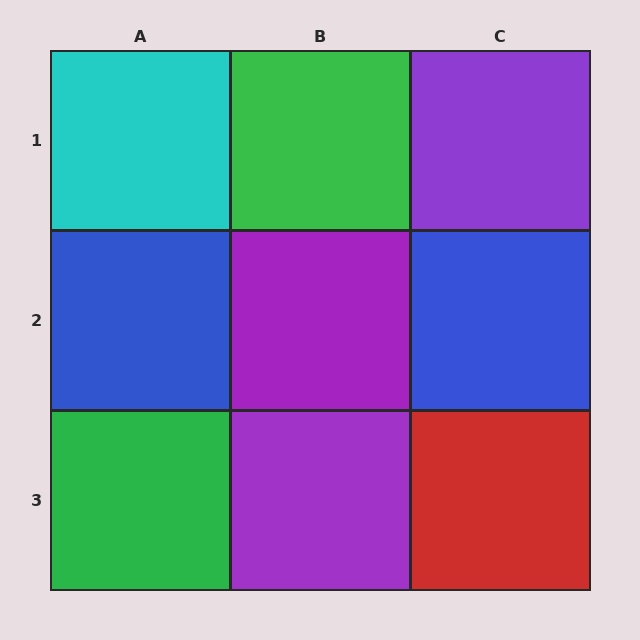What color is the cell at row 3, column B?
Purple.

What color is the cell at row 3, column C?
Red.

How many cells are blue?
2 cells are blue.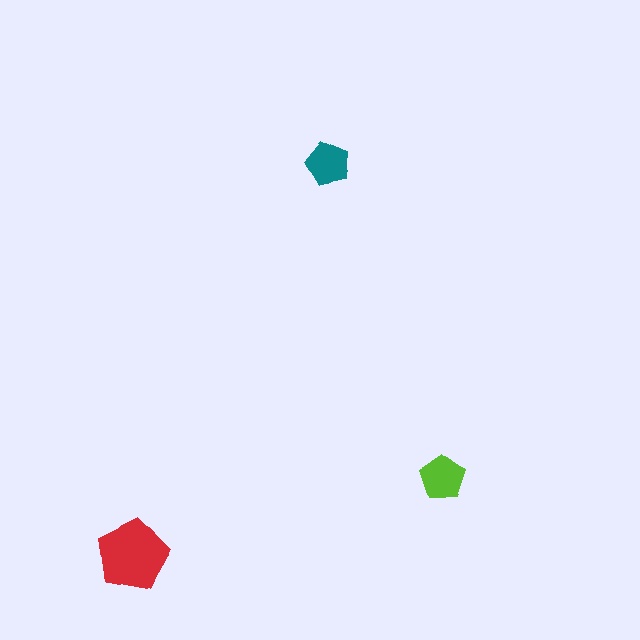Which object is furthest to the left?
The red pentagon is leftmost.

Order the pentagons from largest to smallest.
the red one, the lime one, the teal one.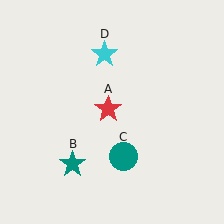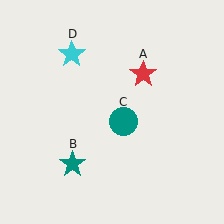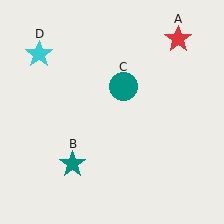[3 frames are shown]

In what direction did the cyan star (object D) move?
The cyan star (object D) moved left.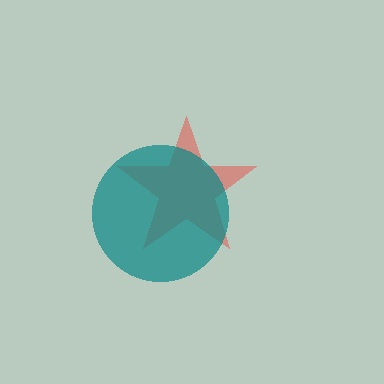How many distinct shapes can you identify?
There are 2 distinct shapes: a red star, a teal circle.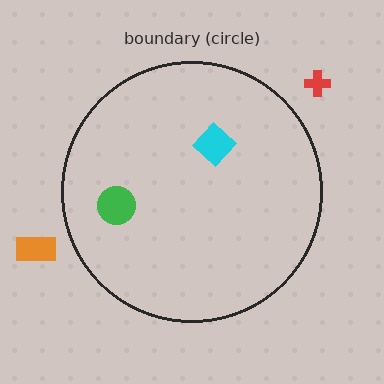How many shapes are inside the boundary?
2 inside, 2 outside.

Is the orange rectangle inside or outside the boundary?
Outside.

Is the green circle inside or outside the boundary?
Inside.